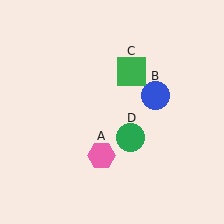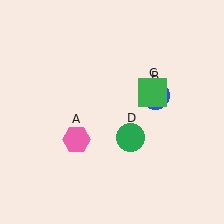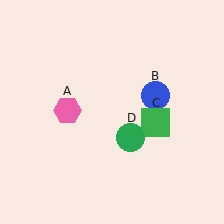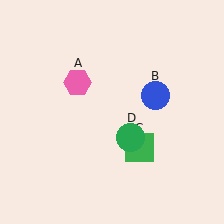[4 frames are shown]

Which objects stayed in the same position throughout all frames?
Blue circle (object B) and green circle (object D) remained stationary.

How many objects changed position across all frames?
2 objects changed position: pink hexagon (object A), green square (object C).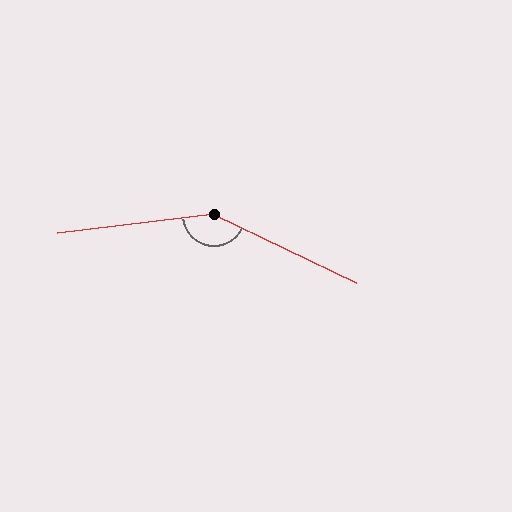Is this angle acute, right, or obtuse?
It is obtuse.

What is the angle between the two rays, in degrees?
Approximately 148 degrees.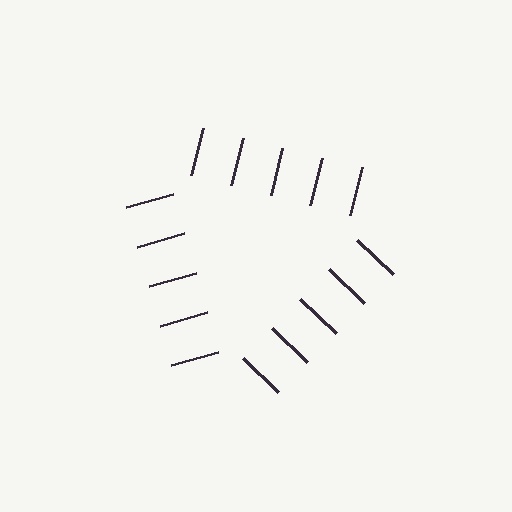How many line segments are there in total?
15 — 5 along each of the 3 edges.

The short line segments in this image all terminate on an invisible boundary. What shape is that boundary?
An illusory triangle — the line segments terminate on its edges but no continuous stroke is drawn.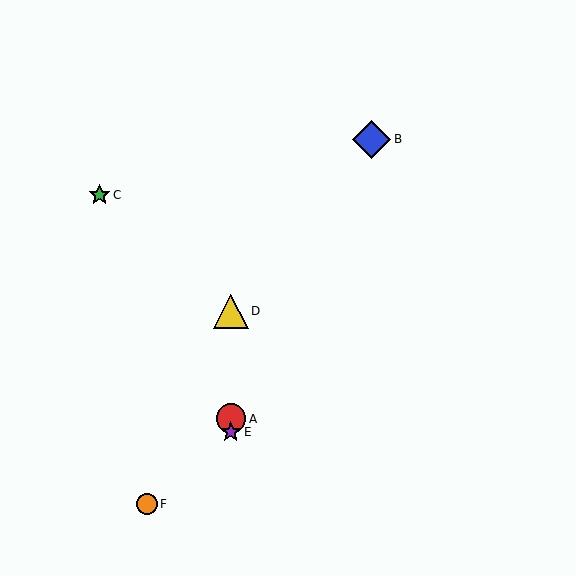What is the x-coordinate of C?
Object C is at x≈99.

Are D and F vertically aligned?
No, D is at x≈231 and F is at x≈147.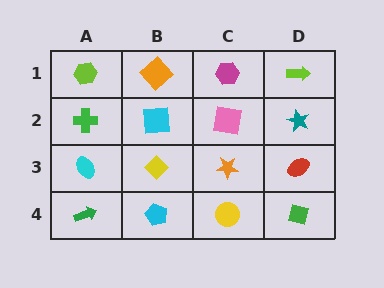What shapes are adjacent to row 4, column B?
A yellow diamond (row 3, column B), a green arrow (row 4, column A), a yellow circle (row 4, column C).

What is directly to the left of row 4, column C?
A cyan pentagon.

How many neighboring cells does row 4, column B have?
3.